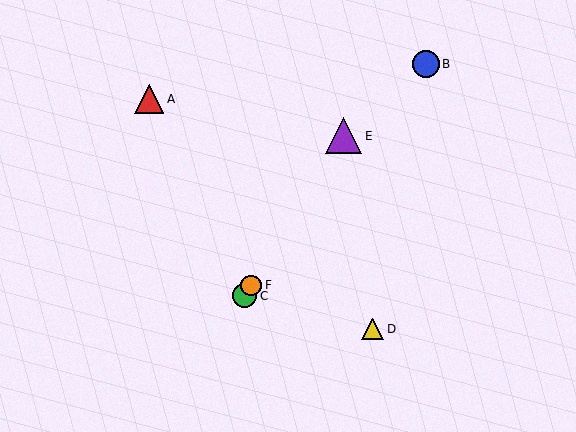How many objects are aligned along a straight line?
3 objects (C, E, F) are aligned along a straight line.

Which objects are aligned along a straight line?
Objects C, E, F are aligned along a straight line.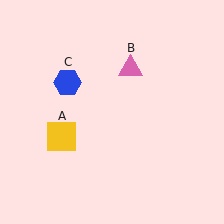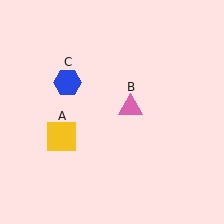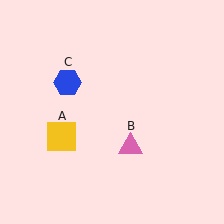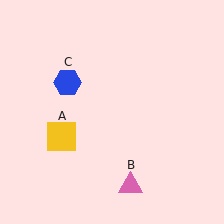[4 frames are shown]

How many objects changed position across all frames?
1 object changed position: pink triangle (object B).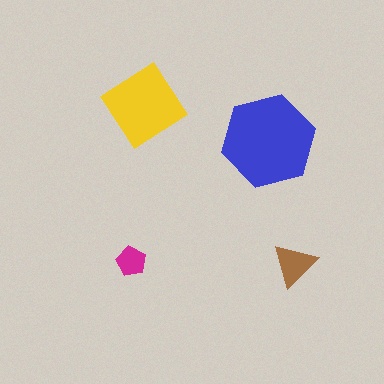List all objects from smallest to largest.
The magenta pentagon, the brown triangle, the yellow diamond, the blue hexagon.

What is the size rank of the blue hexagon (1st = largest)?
1st.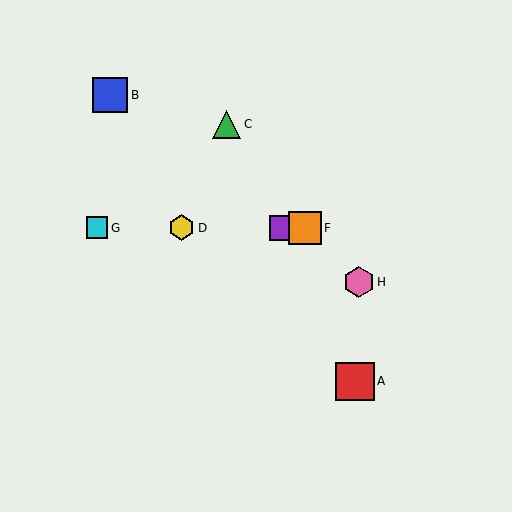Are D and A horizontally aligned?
No, D is at y≈228 and A is at y≈381.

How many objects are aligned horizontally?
4 objects (D, E, F, G) are aligned horizontally.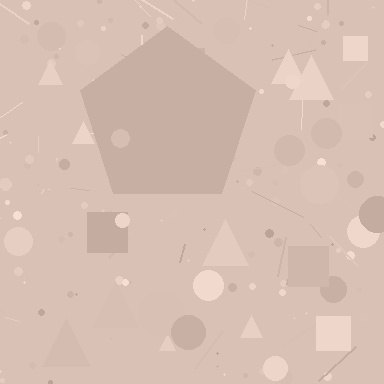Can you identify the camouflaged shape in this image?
The camouflaged shape is a pentagon.